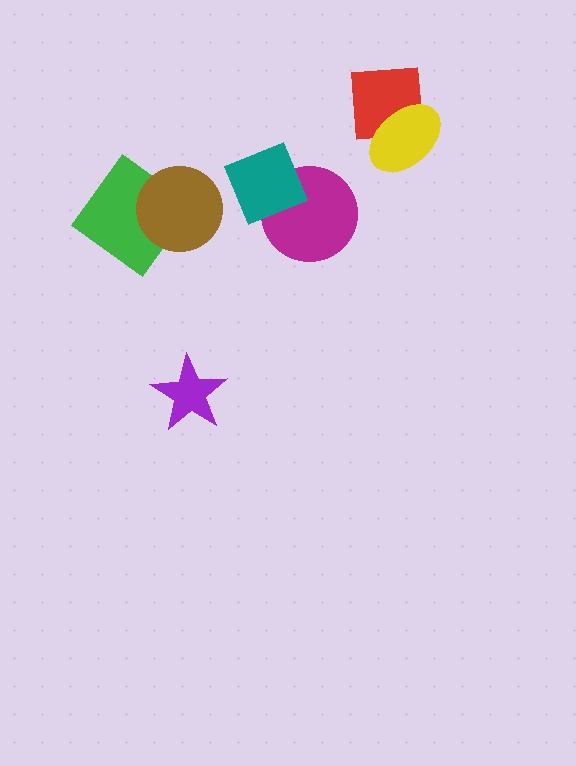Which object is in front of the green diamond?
The brown circle is in front of the green diamond.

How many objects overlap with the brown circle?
1 object overlaps with the brown circle.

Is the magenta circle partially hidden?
Yes, it is partially covered by another shape.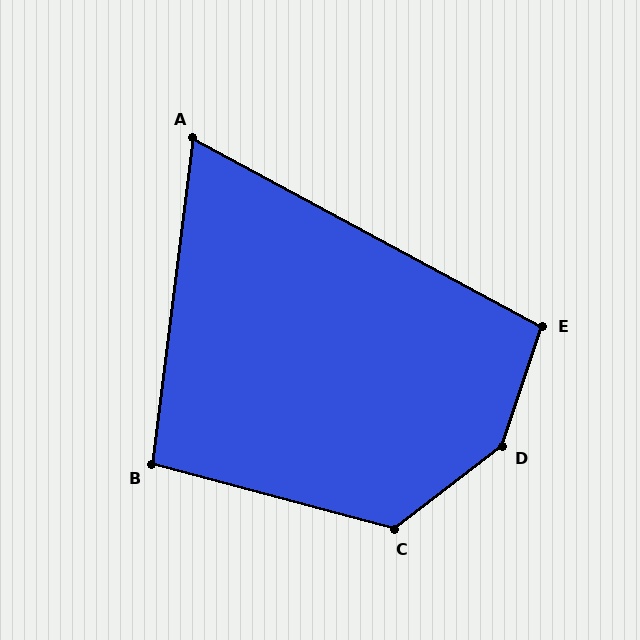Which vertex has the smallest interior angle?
A, at approximately 69 degrees.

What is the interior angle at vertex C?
Approximately 128 degrees (obtuse).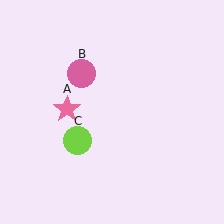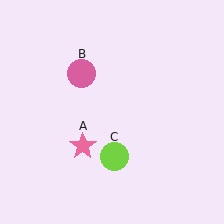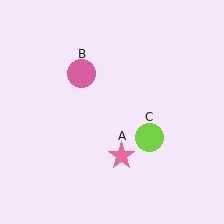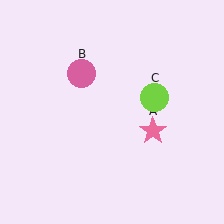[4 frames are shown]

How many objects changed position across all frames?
2 objects changed position: pink star (object A), lime circle (object C).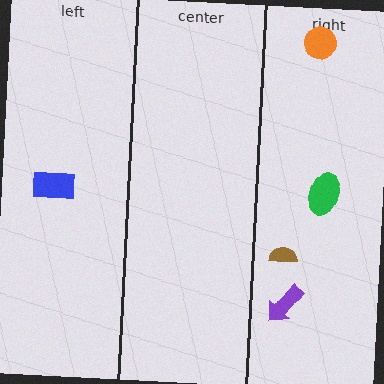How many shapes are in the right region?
4.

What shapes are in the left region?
The blue rectangle.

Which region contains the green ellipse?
The right region.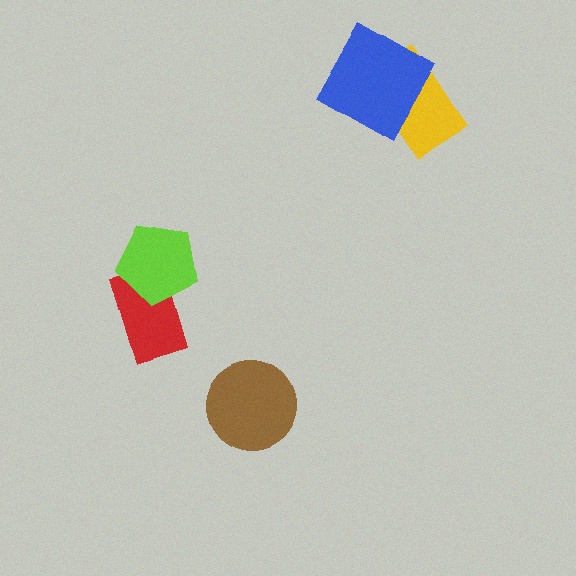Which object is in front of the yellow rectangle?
The blue square is in front of the yellow rectangle.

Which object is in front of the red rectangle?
The lime pentagon is in front of the red rectangle.